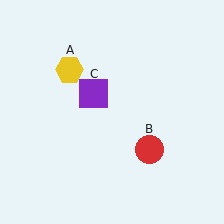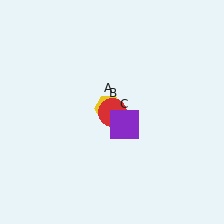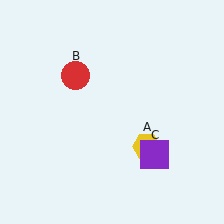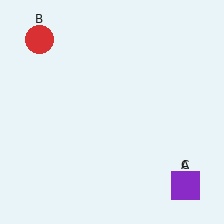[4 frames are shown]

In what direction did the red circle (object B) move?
The red circle (object B) moved up and to the left.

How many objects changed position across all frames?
3 objects changed position: yellow hexagon (object A), red circle (object B), purple square (object C).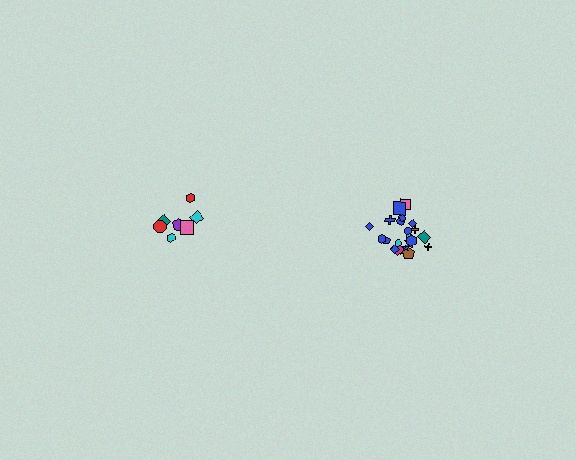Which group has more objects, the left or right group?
The right group.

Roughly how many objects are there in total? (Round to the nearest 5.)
Roughly 30 objects in total.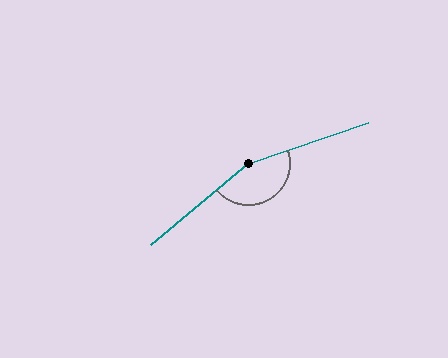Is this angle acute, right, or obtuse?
It is obtuse.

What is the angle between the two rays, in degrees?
Approximately 159 degrees.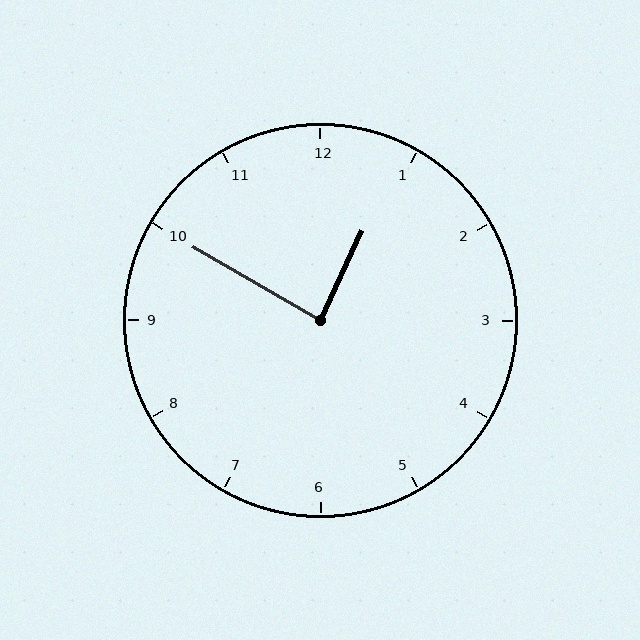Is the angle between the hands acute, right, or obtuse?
It is right.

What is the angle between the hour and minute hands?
Approximately 85 degrees.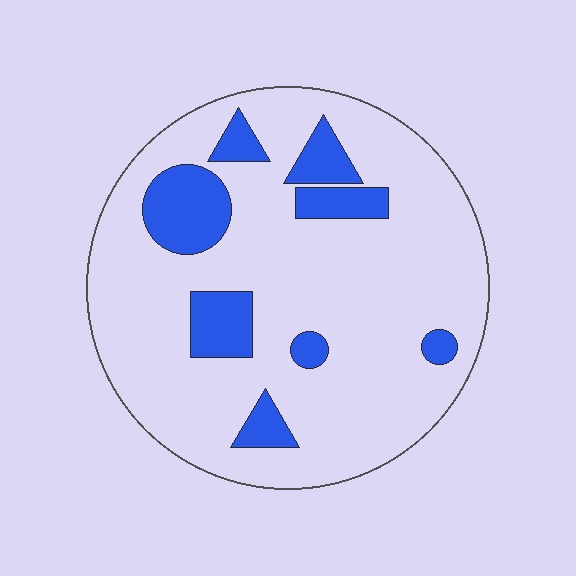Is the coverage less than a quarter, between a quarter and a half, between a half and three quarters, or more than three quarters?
Less than a quarter.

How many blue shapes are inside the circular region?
8.